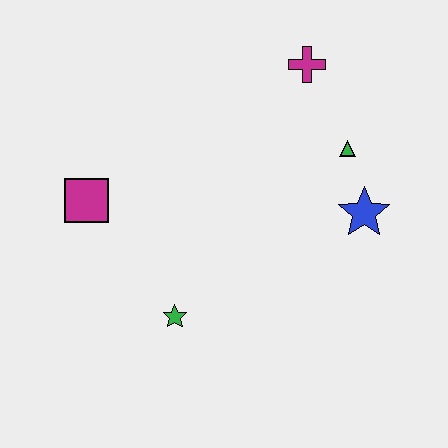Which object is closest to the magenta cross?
The green triangle is closest to the magenta cross.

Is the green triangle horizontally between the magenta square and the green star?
No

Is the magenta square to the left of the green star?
Yes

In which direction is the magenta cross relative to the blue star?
The magenta cross is above the blue star.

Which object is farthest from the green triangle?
The magenta square is farthest from the green triangle.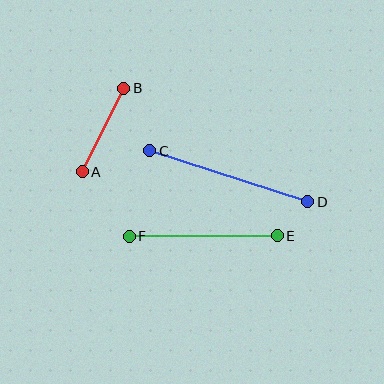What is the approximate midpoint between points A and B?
The midpoint is at approximately (103, 130) pixels.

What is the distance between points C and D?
The distance is approximately 166 pixels.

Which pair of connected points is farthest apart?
Points C and D are farthest apart.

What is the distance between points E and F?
The distance is approximately 148 pixels.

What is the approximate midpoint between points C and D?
The midpoint is at approximately (229, 176) pixels.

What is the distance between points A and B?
The distance is approximately 93 pixels.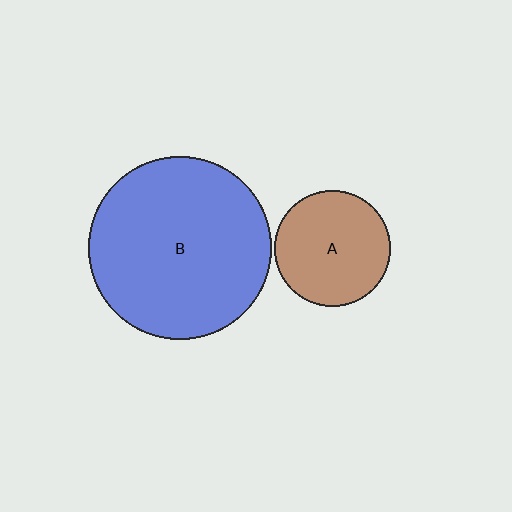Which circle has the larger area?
Circle B (blue).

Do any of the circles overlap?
No, none of the circles overlap.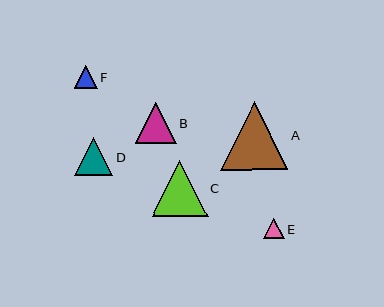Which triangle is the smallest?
Triangle E is the smallest with a size of approximately 21 pixels.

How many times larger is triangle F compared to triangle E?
Triangle F is approximately 1.1 times the size of triangle E.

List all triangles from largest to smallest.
From largest to smallest: A, C, B, D, F, E.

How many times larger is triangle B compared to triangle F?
Triangle B is approximately 1.8 times the size of triangle F.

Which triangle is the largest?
Triangle A is the largest with a size of approximately 67 pixels.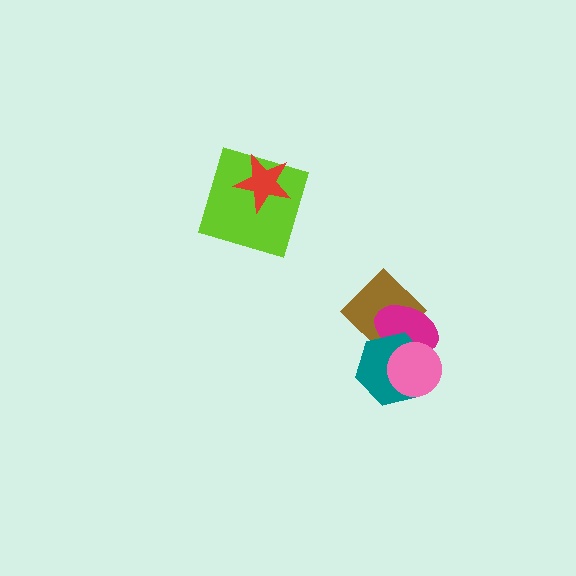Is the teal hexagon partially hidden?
Yes, it is partially covered by another shape.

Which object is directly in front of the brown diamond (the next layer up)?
The magenta ellipse is directly in front of the brown diamond.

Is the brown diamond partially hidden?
Yes, it is partially covered by another shape.